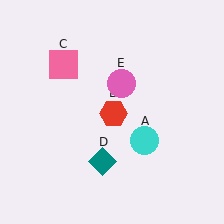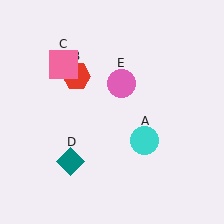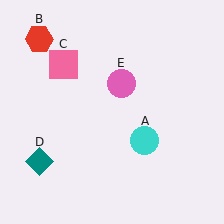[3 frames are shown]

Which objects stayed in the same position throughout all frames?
Cyan circle (object A) and pink square (object C) and pink circle (object E) remained stationary.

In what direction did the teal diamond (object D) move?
The teal diamond (object D) moved left.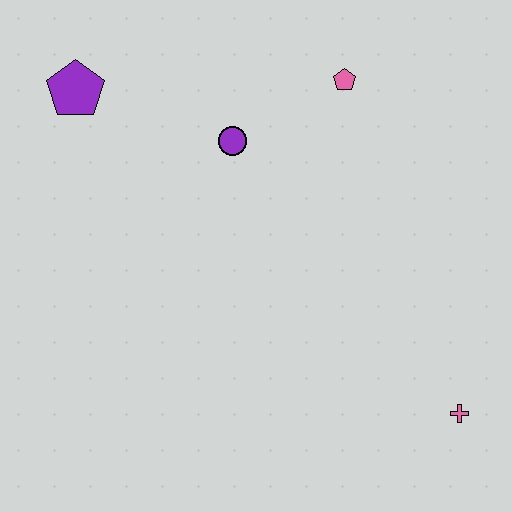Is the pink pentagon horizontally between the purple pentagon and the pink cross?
Yes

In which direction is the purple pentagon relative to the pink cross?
The purple pentagon is to the left of the pink cross.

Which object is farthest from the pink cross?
The purple pentagon is farthest from the pink cross.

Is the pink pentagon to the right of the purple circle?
Yes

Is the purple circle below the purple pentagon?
Yes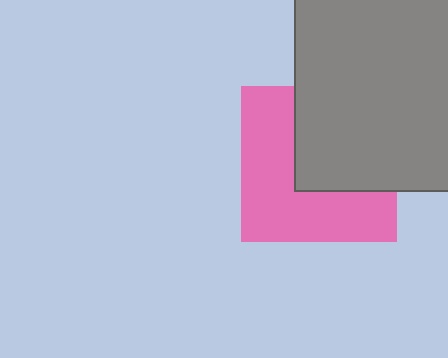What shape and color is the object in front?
The object in front is a gray square.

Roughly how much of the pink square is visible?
About half of it is visible (roughly 55%).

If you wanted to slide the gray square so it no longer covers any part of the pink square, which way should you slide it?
Slide it toward the upper-right — that is the most direct way to separate the two shapes.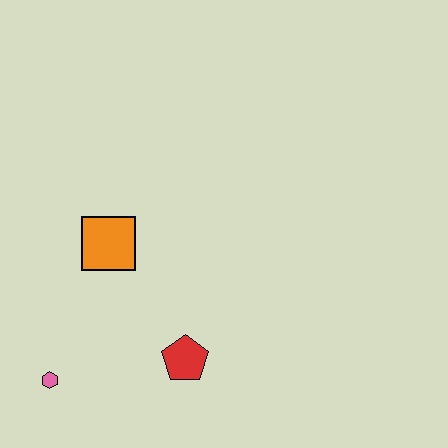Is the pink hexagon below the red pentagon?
Yes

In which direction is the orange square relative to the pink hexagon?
The orange square is above the pink hexagon.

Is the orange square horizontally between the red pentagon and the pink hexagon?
Yes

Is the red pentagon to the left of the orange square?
No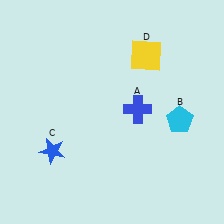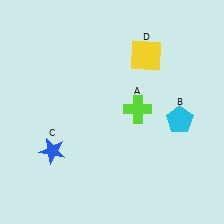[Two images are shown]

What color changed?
The cross (A) changed from blue in Image 1 to lime in Image 2.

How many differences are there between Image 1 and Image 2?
There is 1 difference between the two images.